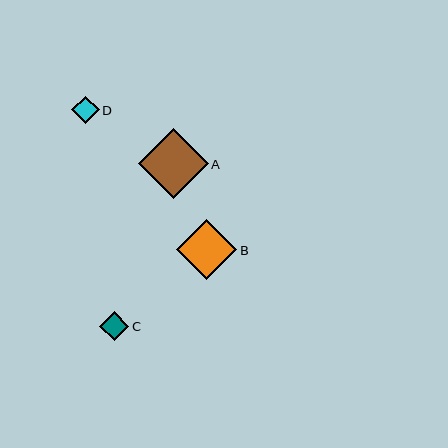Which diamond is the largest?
Diamond A is the largest with a size of approximately 70 pixels.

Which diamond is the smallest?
Diamond D is the smallest with a size of approximately 27 pixels.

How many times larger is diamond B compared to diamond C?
Diamond B is approximately 2.1 times the size of diamond C.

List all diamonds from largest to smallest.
From largest to smallest: A, B, C, D.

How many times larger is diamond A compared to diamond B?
Diamond A is approximately 1.2 times the size of diamond B.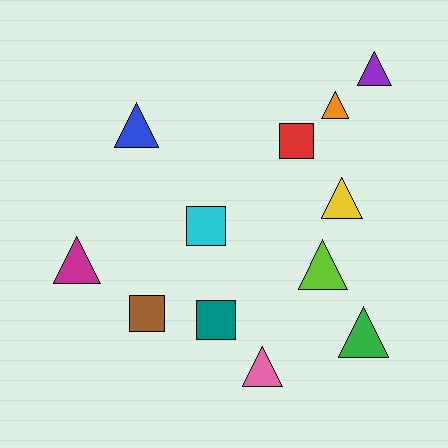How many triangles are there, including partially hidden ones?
There are 8 triangles.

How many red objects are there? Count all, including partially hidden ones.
There is 1 red object.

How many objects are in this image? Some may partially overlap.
There are 12 objects.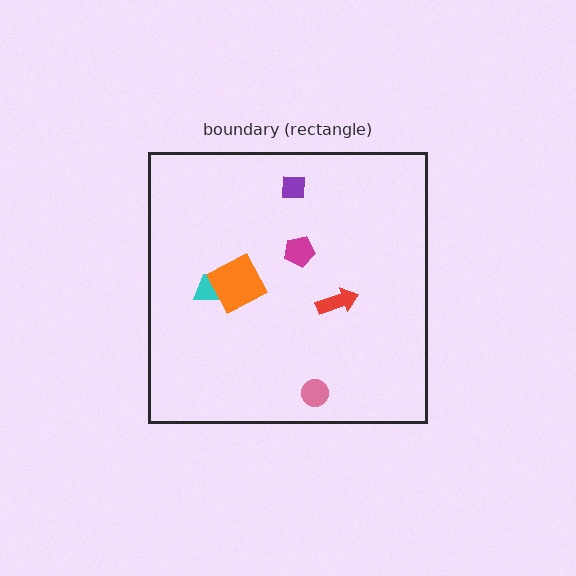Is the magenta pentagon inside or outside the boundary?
Inside.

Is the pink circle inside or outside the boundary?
Inside.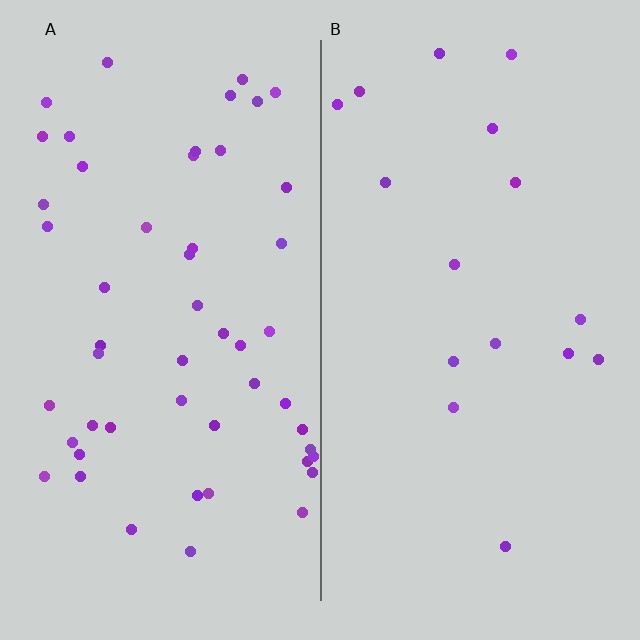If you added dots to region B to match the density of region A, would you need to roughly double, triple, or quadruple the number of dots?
Approximately triple.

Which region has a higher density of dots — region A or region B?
A (the left).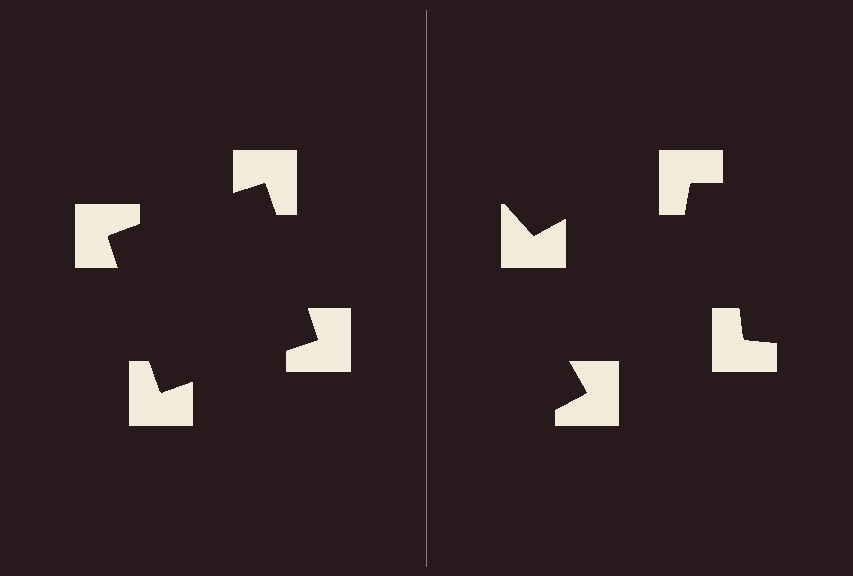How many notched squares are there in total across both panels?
8 — 4 on each side.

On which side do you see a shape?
An illusory square appears on the left side. On the right side the wedge cuts are rotated, so no coherent shape forms.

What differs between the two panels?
The notched squares are positioned identically on both sides; only the wedge orientations differ. On the left they align to a square; on the right they are misaligned.